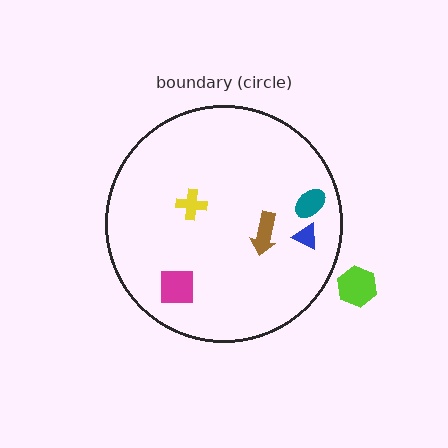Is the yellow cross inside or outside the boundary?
Inside.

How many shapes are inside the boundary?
5 inside, 1 outside.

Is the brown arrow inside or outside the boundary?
Inside.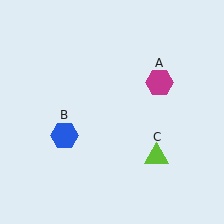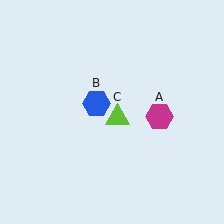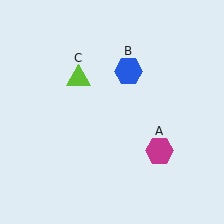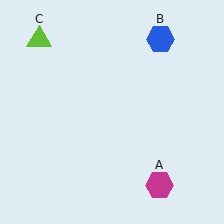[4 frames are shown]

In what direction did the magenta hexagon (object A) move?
The magenta hexagon (object A) moved down.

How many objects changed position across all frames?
3 objects changed position: magenta hexagon (object A), blue hexagon (object B), lime triangle (object C).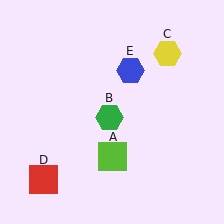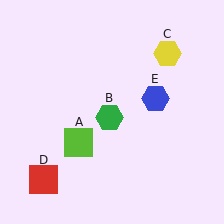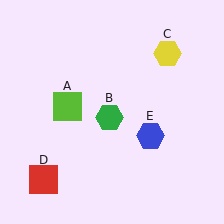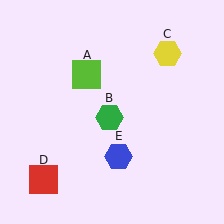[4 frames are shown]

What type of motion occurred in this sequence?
The lime square (object A), blue hexagon (object E) rotated clockwise around the center of the scene.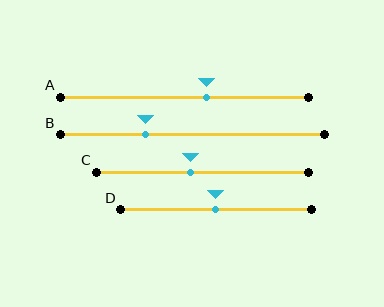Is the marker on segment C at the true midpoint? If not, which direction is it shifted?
No, the marker on segment C is shifted to the left by about 6% of the segment length.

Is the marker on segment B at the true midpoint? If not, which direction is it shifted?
No, the marker on segment B is shifted to the left by about 17% of the segment length.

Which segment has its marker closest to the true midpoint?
Segment D has its marker closest to the true midpoint.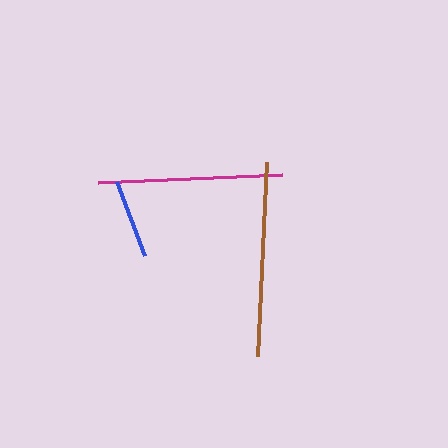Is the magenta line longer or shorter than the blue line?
The magenta line is longer than the blue line.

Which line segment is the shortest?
The blue line is the shortest at approximately 79 pixels.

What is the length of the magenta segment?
The magenta segment is approximately 184 pixels long.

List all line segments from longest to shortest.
From longest to shortest: brown, magenta, blue.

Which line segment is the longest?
The brown line is the longest at approximately 195 pixels.